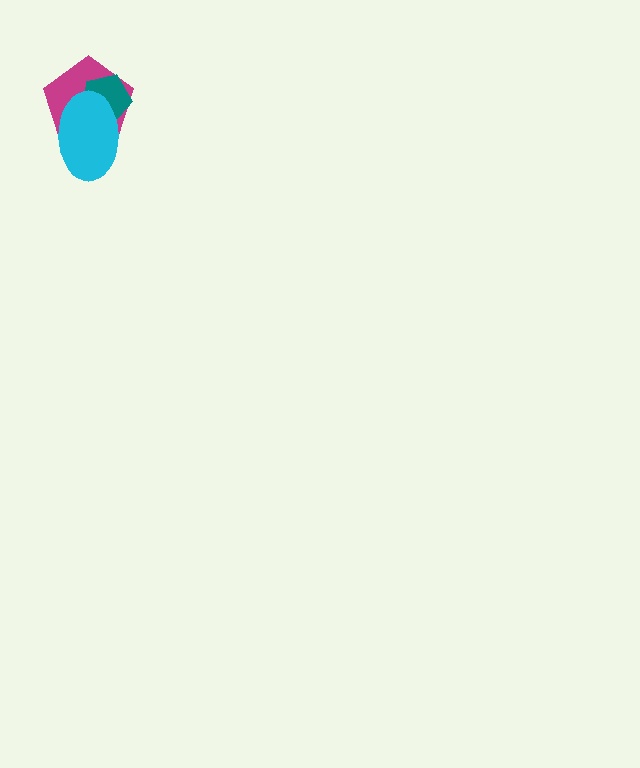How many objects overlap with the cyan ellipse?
2 objects overlap with the cyan ellipse.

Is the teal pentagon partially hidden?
Yes, it is partially covered by another shape.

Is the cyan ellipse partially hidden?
No, no other shape covers it.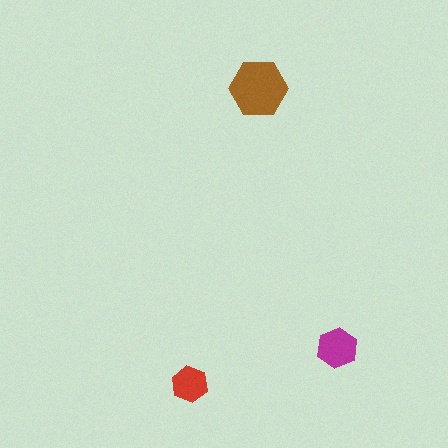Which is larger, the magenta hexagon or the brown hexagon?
The brown one.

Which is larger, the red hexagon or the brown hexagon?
The brown one.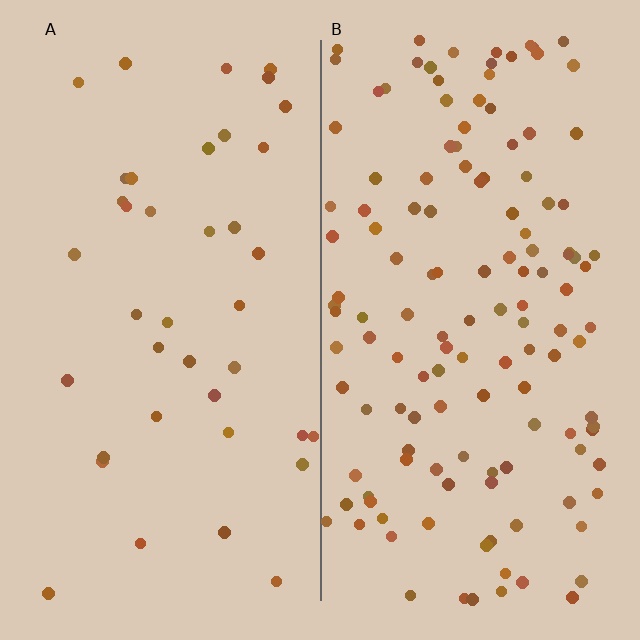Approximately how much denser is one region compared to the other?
Approximately 3.4× — region B over region A.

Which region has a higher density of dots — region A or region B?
B (the right).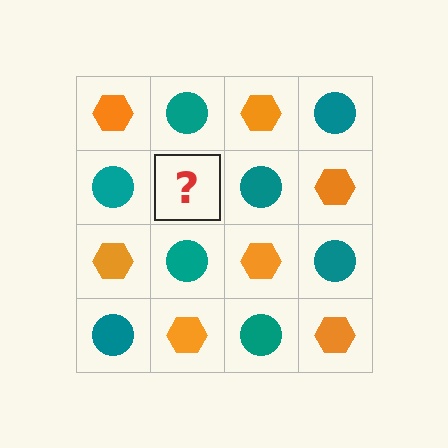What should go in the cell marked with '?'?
The missing cell should contain an orange hexagon.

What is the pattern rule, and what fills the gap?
The rule is that it alternates orange hexagon and teal circle in a checkerboard pattern. The gap should be filled with an orange hexagon.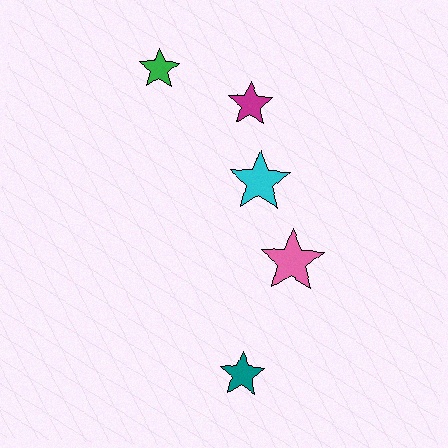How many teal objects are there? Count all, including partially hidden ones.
There is 1 teal object.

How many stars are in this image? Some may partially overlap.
There are 5 stars.